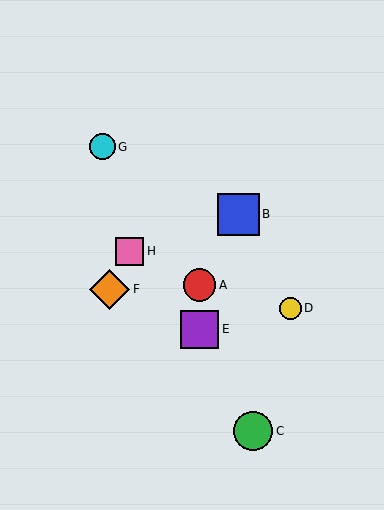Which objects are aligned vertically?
Objects A, E are aligned vertically.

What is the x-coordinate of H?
Object H is at x≈129.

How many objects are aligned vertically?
2 objects (A, E) are aligned vertically.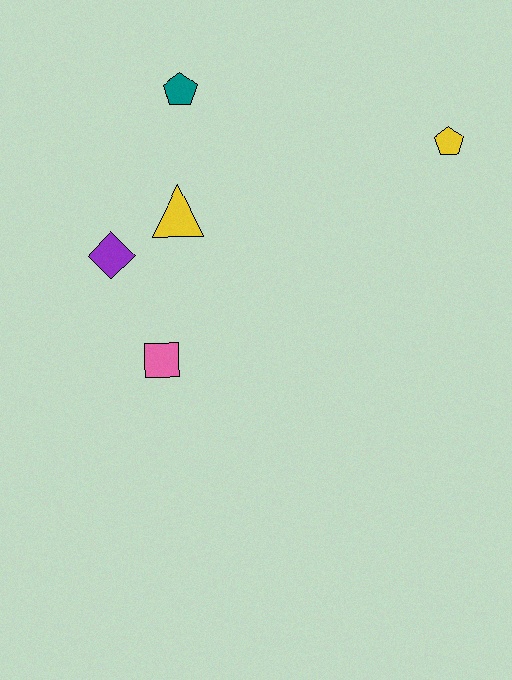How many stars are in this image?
There are no stars.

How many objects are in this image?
There are 5 objects.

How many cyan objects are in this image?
There are no cyan objects.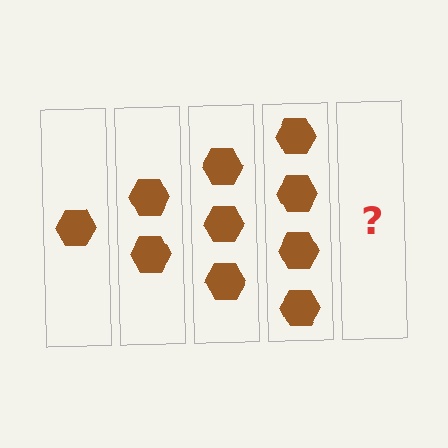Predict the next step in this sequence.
The next step is 5 hexagons.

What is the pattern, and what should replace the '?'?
The pattern is that each step adds one more hexagon. The '?' should be 5 hexagons.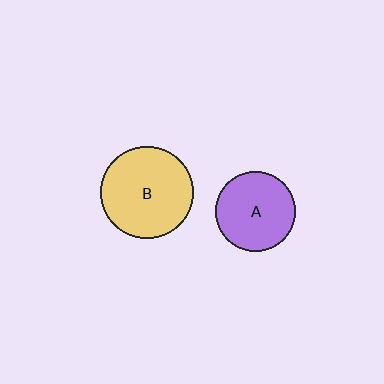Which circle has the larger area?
Circle B (yellow).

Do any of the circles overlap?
No, none of the circles overlap.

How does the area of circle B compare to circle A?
Approximately 1.3 times.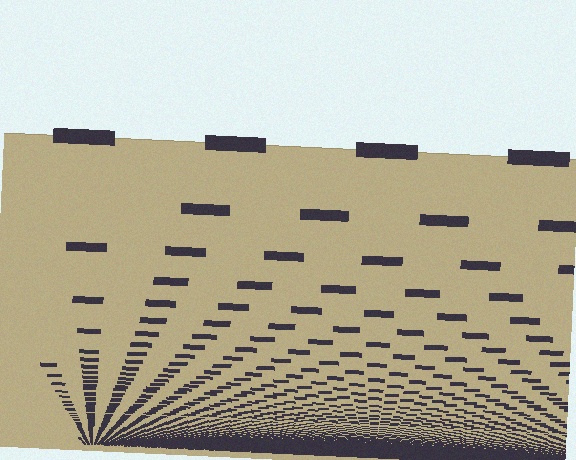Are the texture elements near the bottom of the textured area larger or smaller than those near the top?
Smaller. The gradient is inverted — elements near the bottom are smaller and denser.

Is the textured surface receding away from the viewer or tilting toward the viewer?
The surface appears to tilt toward the viewer. Texture elements get larger and sparser toward the top.